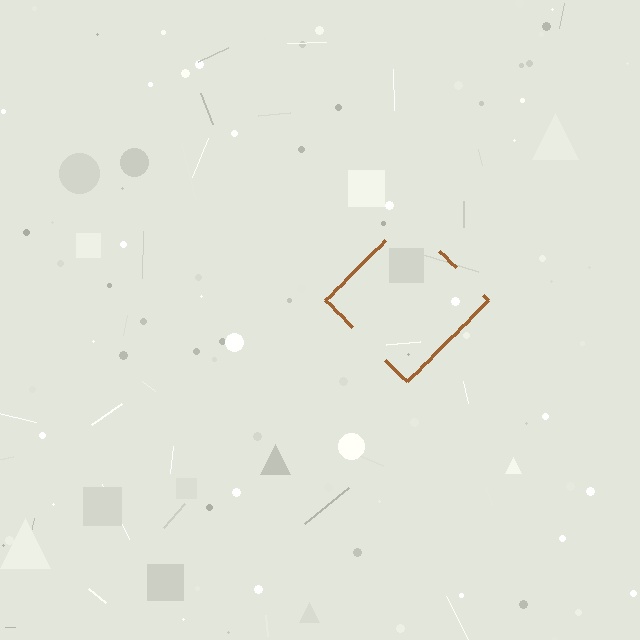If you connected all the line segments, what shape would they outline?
They would outline a diamond.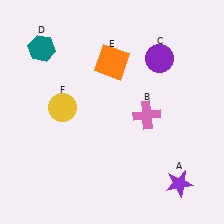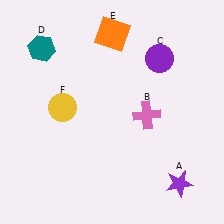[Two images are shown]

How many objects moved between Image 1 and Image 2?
1 object moved between the two images.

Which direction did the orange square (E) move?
The orange square (E) moved up.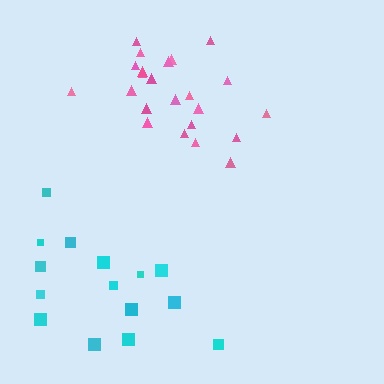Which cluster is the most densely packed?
Pink.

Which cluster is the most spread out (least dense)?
Cyan.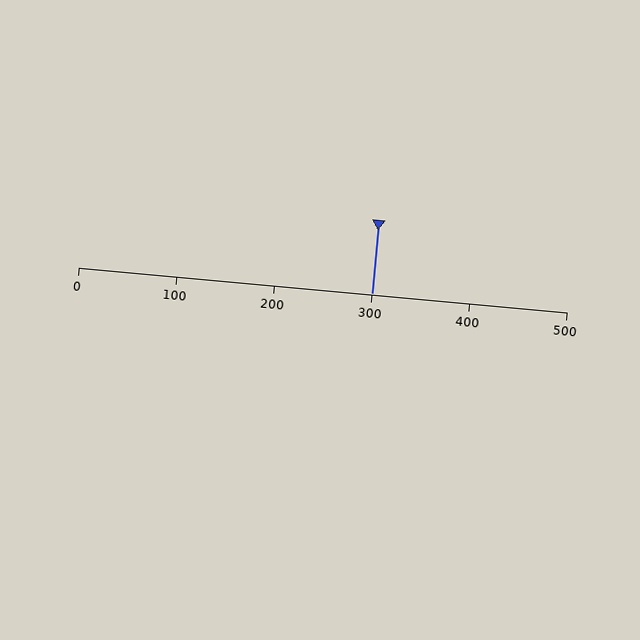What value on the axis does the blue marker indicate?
The marker indicates approximately 300.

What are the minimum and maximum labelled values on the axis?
The axis runs from 0 to 500.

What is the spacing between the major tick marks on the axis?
The major ticks are spaced 100 apart.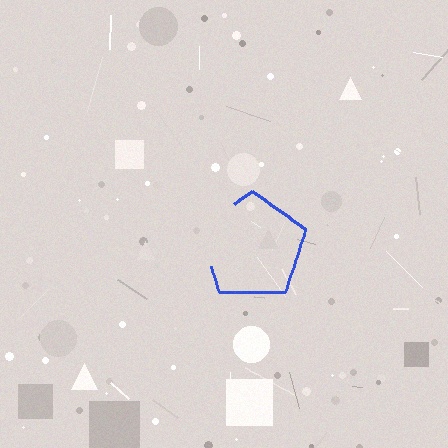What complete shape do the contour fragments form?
The contour fragments form a pentagon.